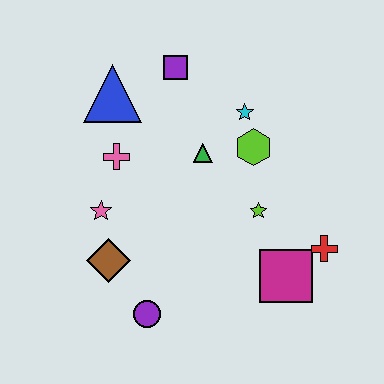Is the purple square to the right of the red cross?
No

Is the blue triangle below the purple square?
Yes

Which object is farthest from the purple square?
The purple circle is farthest from the purple square.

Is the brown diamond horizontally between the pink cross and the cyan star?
No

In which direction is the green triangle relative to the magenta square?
The green triangle is above the magenta square.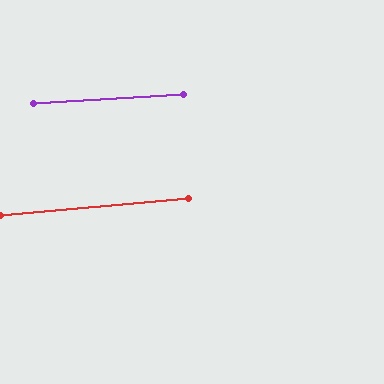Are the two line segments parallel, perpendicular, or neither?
Parallel — their directions differ by only 1.3°.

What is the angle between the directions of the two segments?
Approximately 1 degree.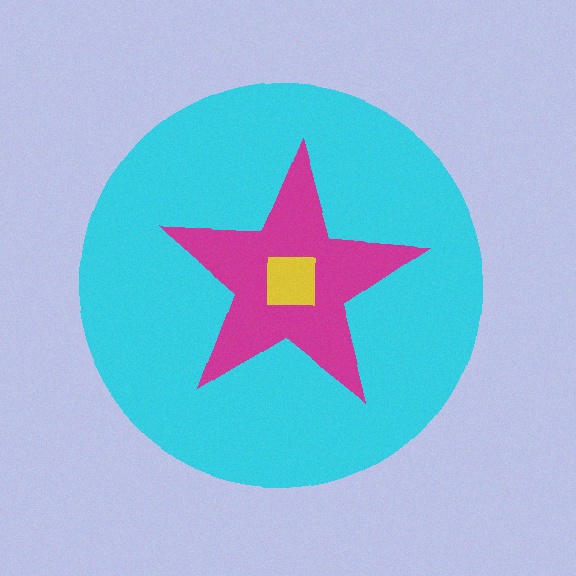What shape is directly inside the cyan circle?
The magenta star.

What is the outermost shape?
The cyan circle.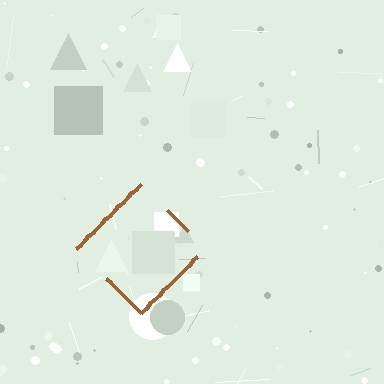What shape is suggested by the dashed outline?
The dashed outline suggests a diamond.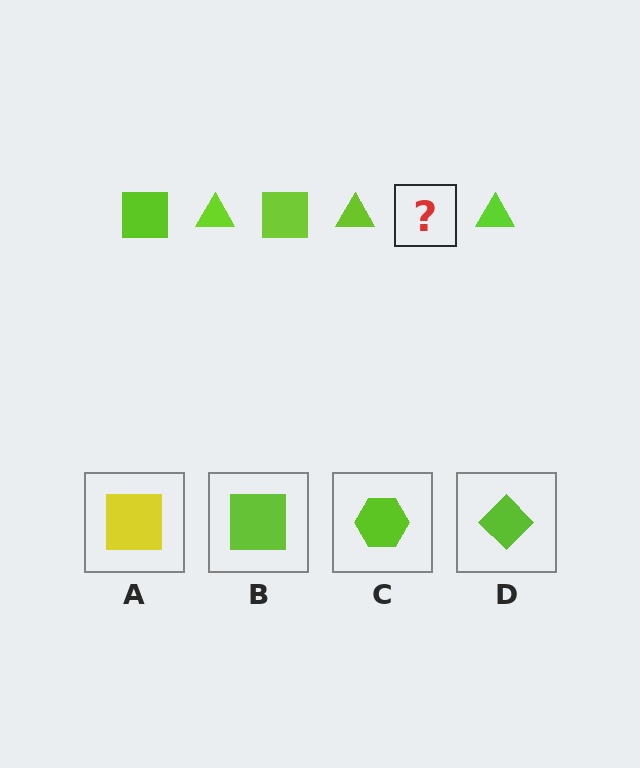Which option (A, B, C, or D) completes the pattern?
B.